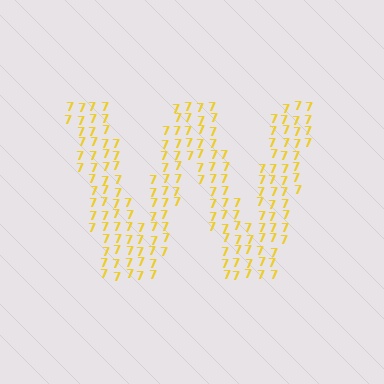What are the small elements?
The small elements are digit 7's.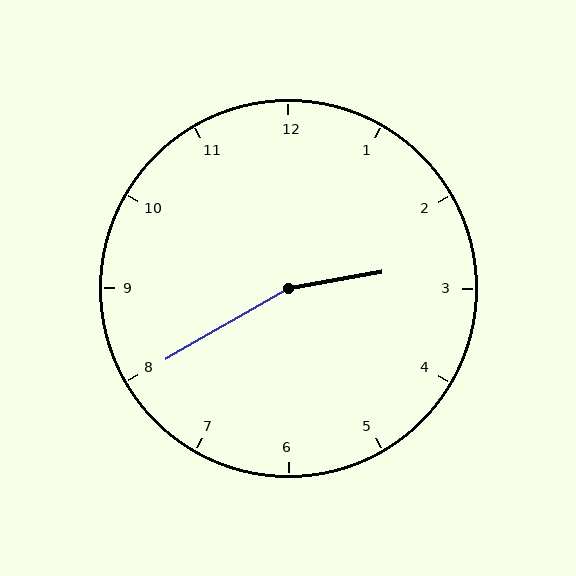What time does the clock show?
2:40.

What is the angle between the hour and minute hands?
Approximately 160 degrees.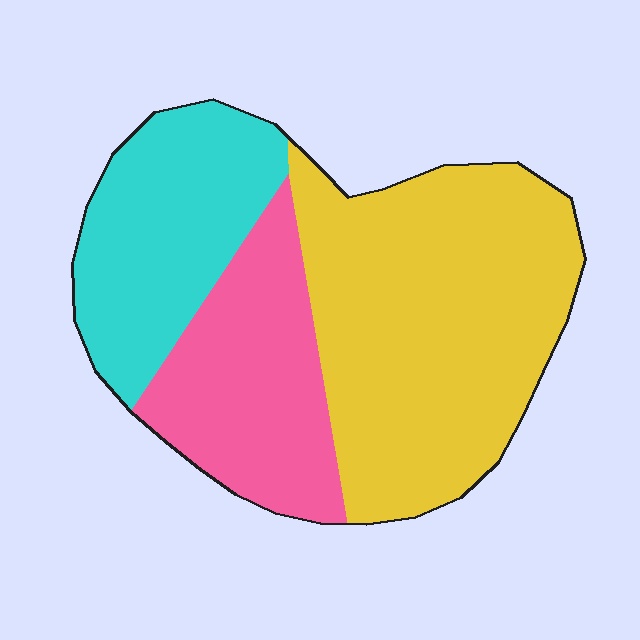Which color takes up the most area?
Yellow, at roughly 50%.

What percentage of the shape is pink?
Pink covers 25% of the shape.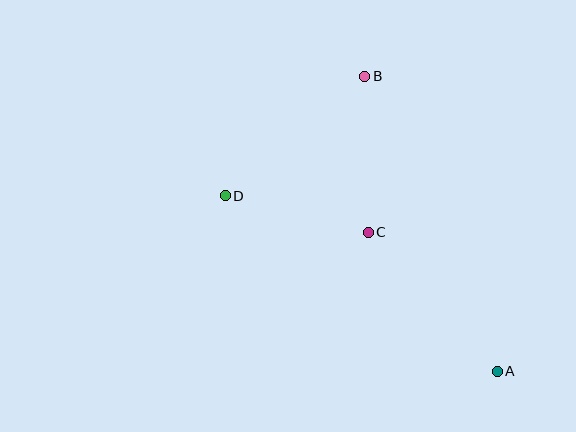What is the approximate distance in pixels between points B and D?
The distance between B and D is approximately 184 pixels.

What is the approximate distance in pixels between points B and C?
The distance between B and C is approximately 156 pixels.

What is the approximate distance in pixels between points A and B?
The distance between A and B is approximately 323 pixels.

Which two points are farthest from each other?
Points A and D are farthest from each other.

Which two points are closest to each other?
Points C and D are closest to each other.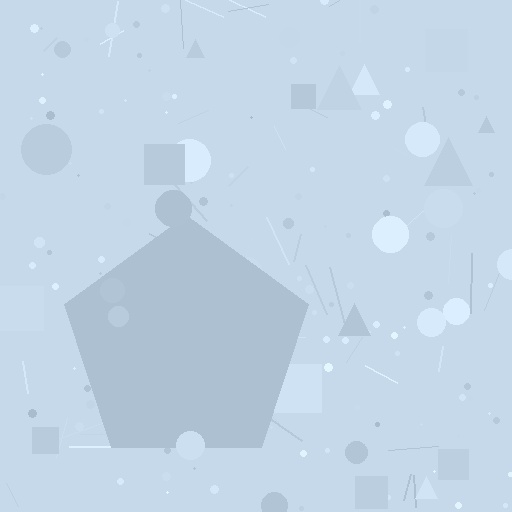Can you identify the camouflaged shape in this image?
The camouflaged shape is a pentagon.